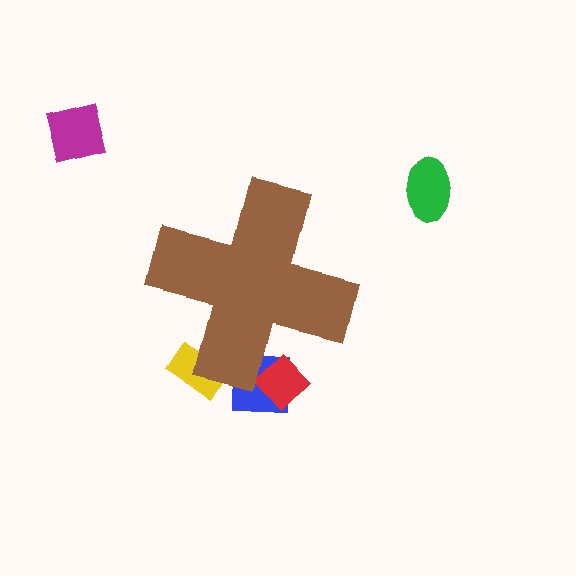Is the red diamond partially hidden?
Yes, the red diamond is partially hidden behind the brown cross.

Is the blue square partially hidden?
Yes, the blue square is partially hidden behind the brown cross.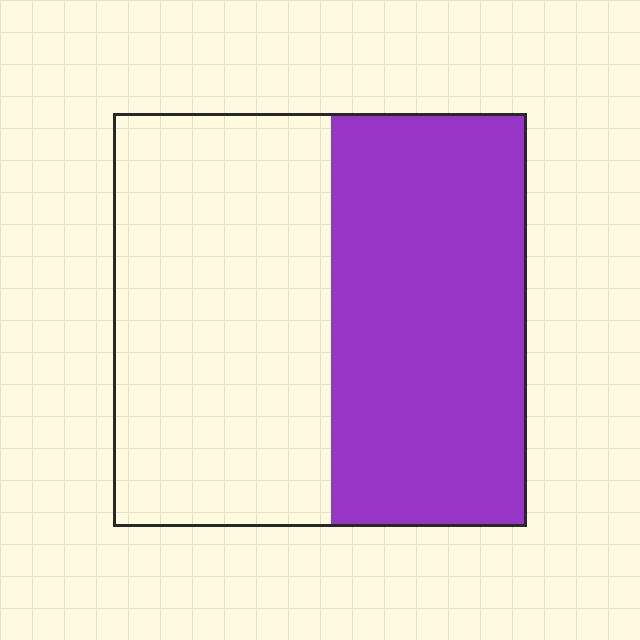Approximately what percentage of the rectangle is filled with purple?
Approximately 45%.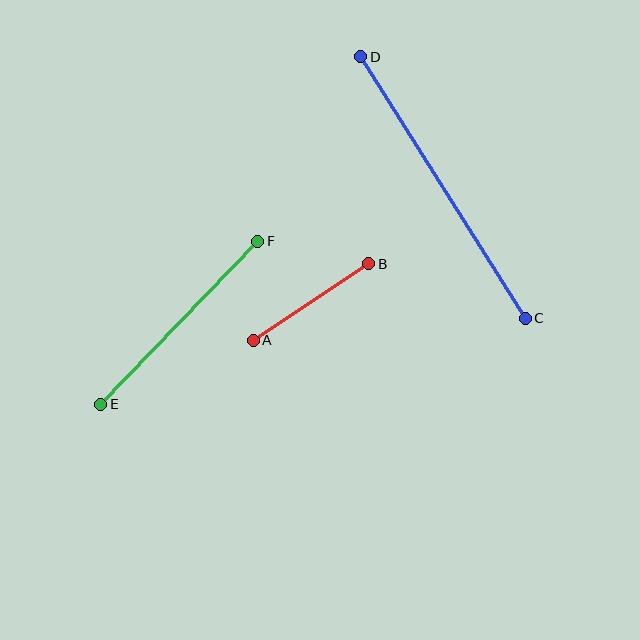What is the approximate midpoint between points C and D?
The midpoint is at approximately (443, 187) pixels.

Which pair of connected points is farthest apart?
Points C and D are farthest apart.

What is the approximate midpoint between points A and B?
The midpoint is at approximately (311, 302) pixels.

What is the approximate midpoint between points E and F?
The midpoint is at approximately (179, 323) pixels.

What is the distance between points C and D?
The distance is approximately 309 pixels.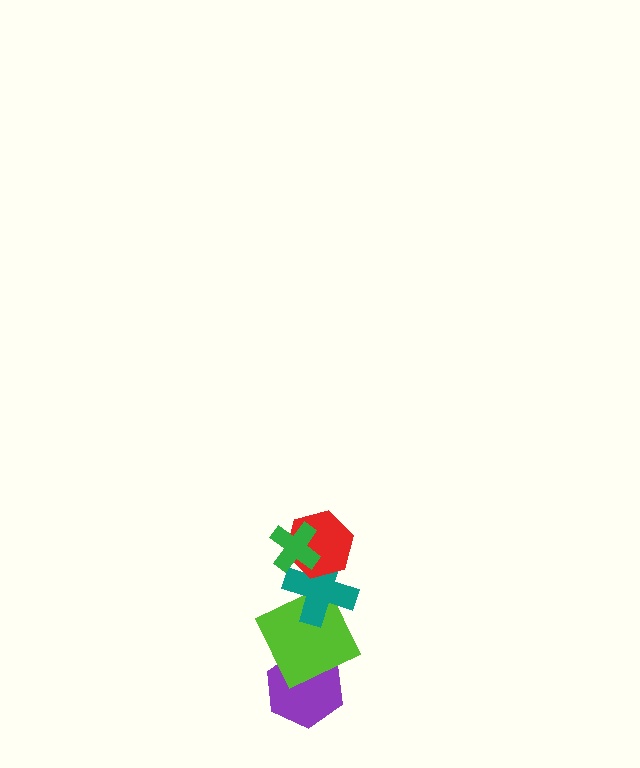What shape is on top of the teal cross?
The red hexagon is on top of the teal cross.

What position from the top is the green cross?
The green cross is 1st from the top.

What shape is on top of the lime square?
The teal cross is on top of the lime square.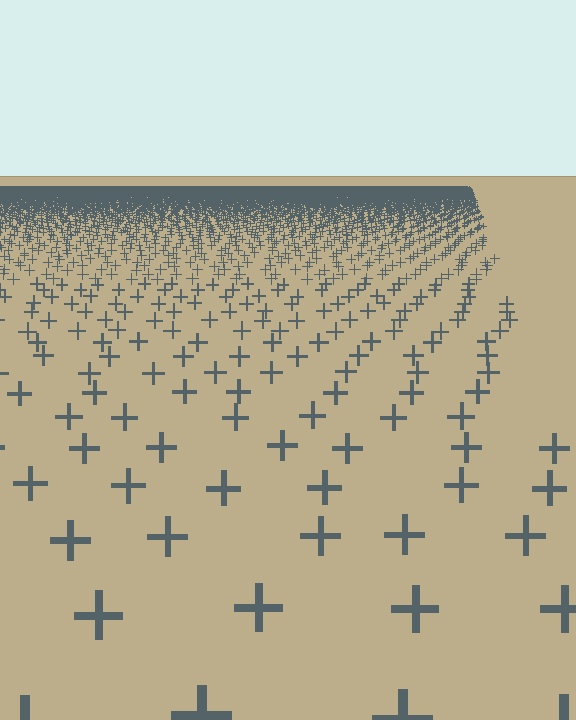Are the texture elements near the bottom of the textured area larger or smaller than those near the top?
Larger. Near the bottom, elements are closer to the viewer and appear at a bigger on-screen size.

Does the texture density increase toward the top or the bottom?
Density increases toward the top.